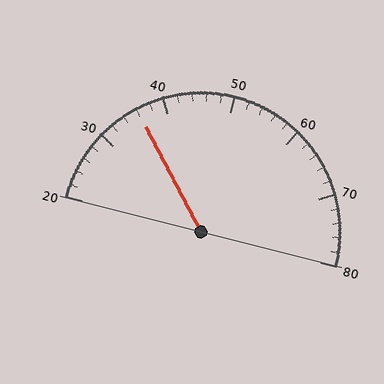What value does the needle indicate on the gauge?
The needle indicates approximately 36.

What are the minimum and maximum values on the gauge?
The gauge ranges from 20 to 80.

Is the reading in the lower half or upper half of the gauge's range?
The reading is in the lower half of the range (20 to 80).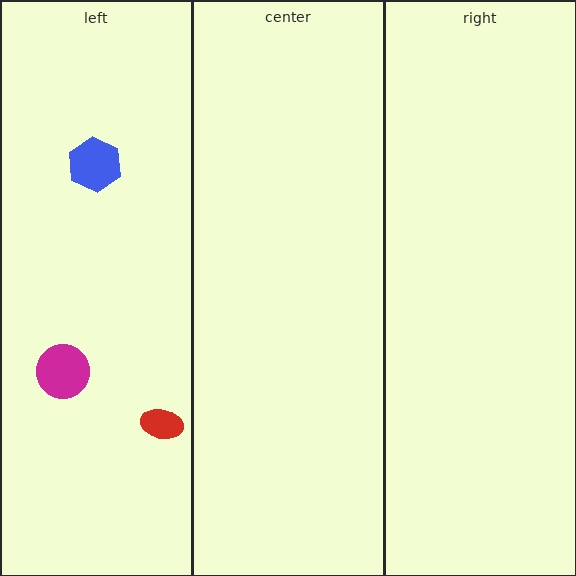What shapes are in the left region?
The red ellipse, the blue hexagon, the magenta circle.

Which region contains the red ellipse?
The left region.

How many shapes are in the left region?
3.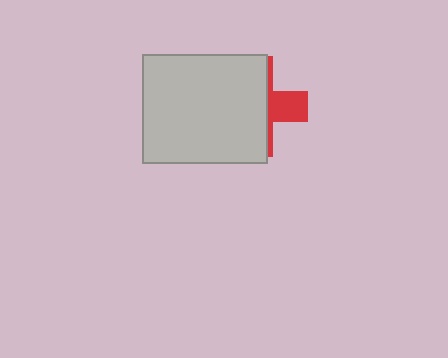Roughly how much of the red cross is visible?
A small part of it is visible (roughly 31%).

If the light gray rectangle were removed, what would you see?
You would see the complete red cross.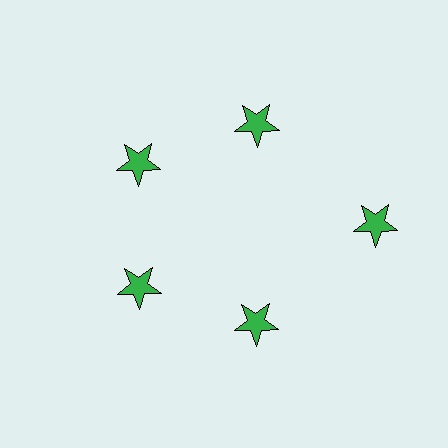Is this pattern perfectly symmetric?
No. The 5 green stars are arranged in a ring, but one element near the 3 o'clock position is pushed outward from the center, breaking the 5-fold rotational symmetry.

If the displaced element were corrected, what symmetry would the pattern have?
It would have 5-fold rotational symmetry — the pattern would map onto itself every 72 degrees.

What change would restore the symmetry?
The symmetry would be restored by moving it inward, back onto the ring so that all 5 stars sit at equal angles and equal distance from the center.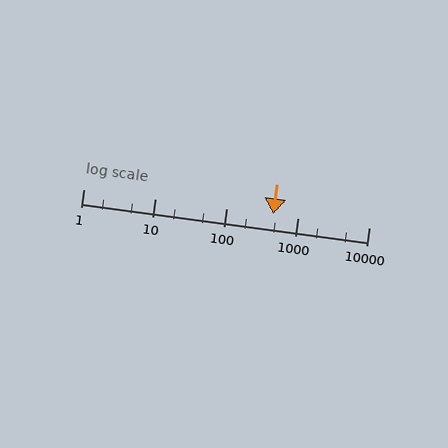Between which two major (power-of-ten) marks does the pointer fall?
The pointer is between 100 and 1000.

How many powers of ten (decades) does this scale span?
The scale spans 4 decades, from 1 to 10000.